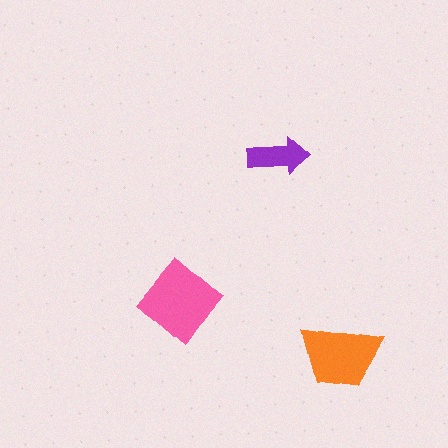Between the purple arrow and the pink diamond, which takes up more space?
The pink diamond.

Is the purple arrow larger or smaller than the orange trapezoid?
Smaller.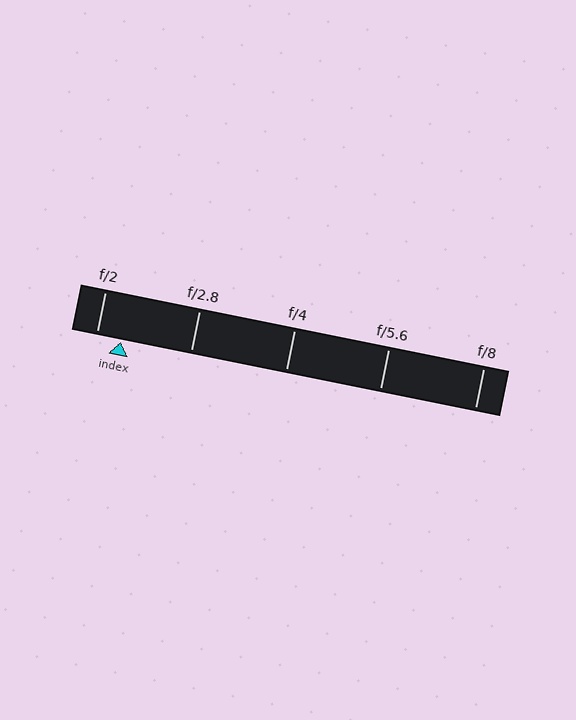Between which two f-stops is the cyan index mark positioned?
The index mark is between f/2 and f/2.8.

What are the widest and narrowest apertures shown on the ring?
The widest aperture shown is f/2 and the narrowest is f/8.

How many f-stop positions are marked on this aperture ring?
There are 5 f-stop positions marked.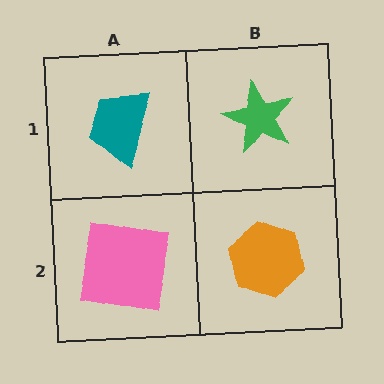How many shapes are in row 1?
2 shapes.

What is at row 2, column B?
An orange hexagon.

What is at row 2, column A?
A pink square.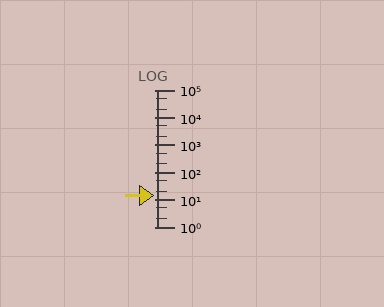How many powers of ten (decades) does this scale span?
The scale spans 5 decades, from 1 to 100000.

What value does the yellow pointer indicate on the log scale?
The pointer indicates approximately 14.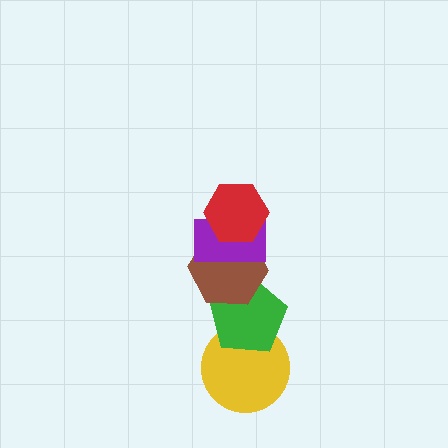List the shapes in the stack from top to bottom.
From top to bottom: the red hexagon, the purple rectangle, the brown hexagon, the green pentagon, the yellow circle.